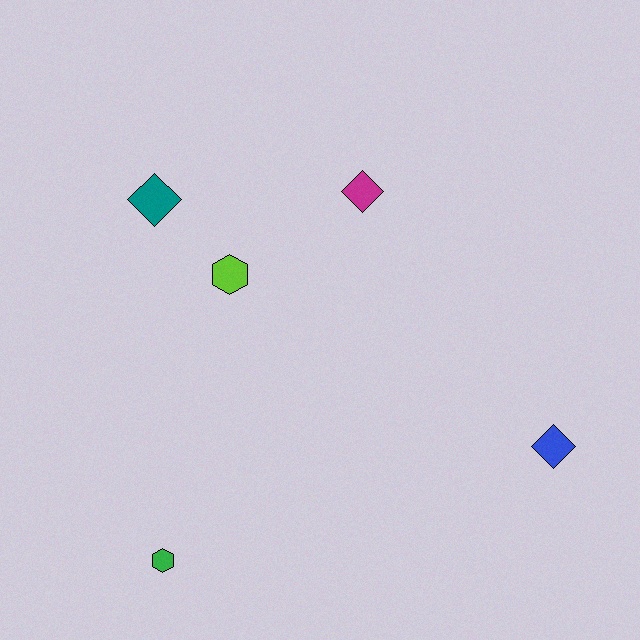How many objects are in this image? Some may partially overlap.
There are 5 objects.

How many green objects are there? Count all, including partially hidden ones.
There is 1 green object.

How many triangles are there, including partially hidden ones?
There are no triangles.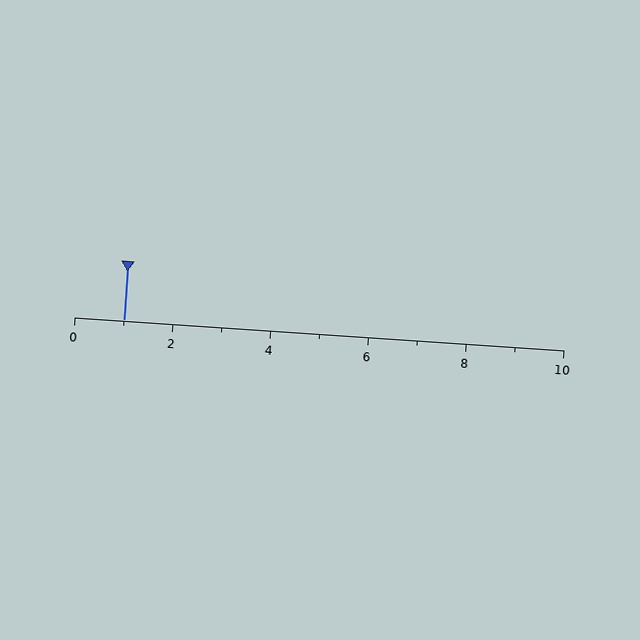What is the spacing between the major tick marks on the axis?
The major ticks are spaced 2 apart.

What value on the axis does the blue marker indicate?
The marker indicates approximately 1.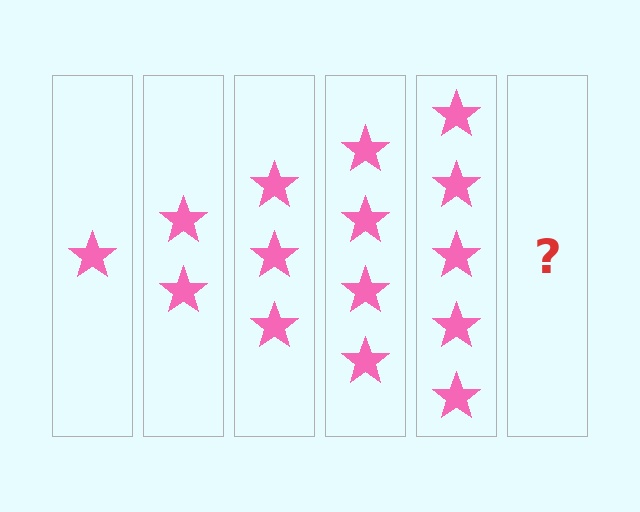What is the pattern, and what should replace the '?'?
The pattern is that each step adds one more star. The '?' should be 6 stars.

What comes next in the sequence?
The next element should be 6 stars.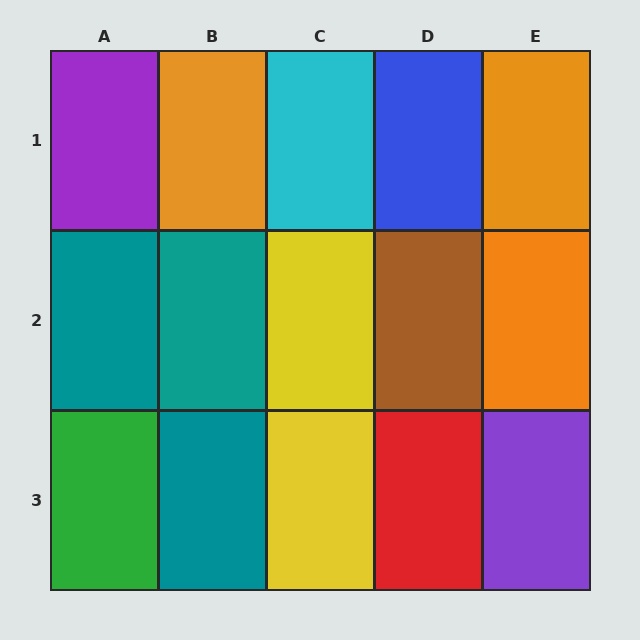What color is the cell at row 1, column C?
Cyan.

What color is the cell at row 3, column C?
Yellow.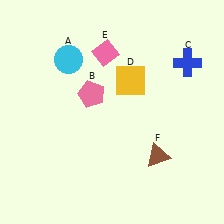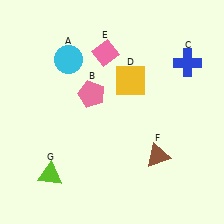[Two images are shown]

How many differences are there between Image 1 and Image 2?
There is 1 difference between the two images.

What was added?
A lime triangle (G) was added in Image 2.